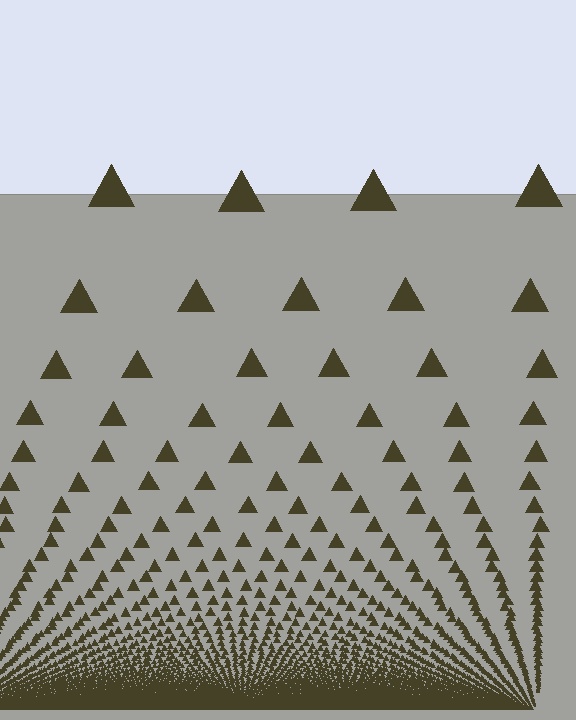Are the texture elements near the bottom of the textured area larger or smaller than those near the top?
Smaller. The gradient is inverted — elements near the bottom are smaller and denser.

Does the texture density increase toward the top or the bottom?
Density increases toward the bottom.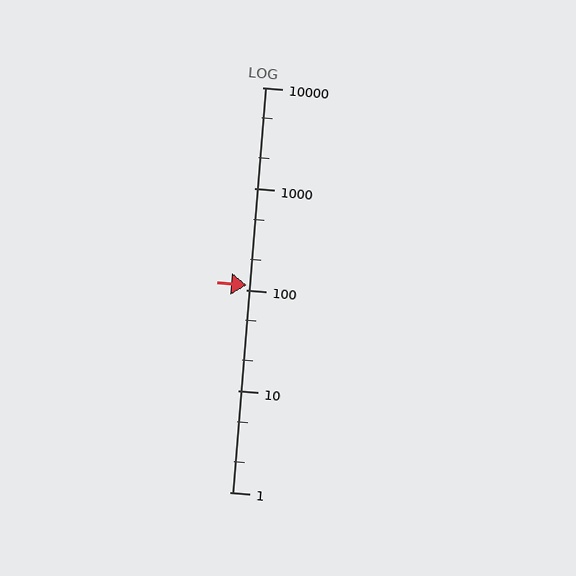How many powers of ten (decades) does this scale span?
The scale spans 4 decades, from 1 to 10000.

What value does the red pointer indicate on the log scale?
The pointer indicates approximately 110.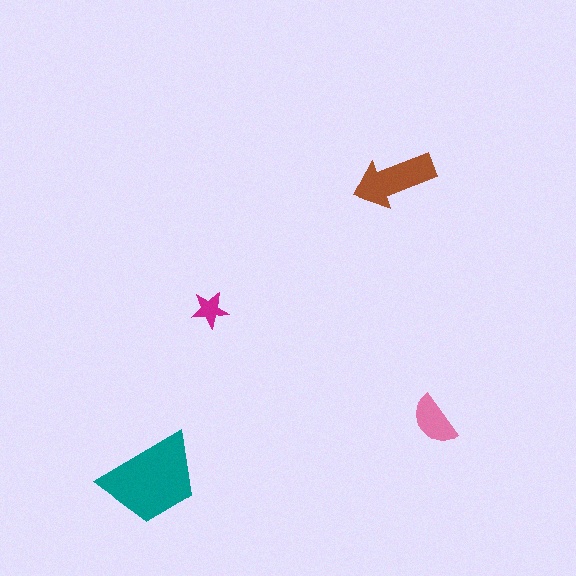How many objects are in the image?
There are 4 objects in the image.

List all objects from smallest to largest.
The magenta star, the pink semicircle, the brown arrow, the teal trapezoid.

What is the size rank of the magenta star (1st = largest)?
4th.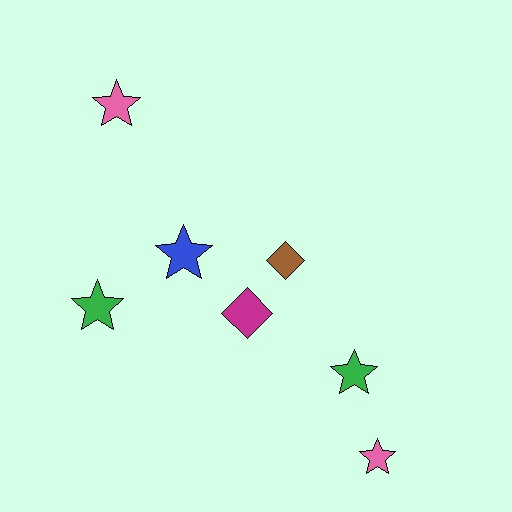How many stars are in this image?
There are 5 stars.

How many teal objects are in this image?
There are no teal objects.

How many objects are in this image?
There are 7 objects.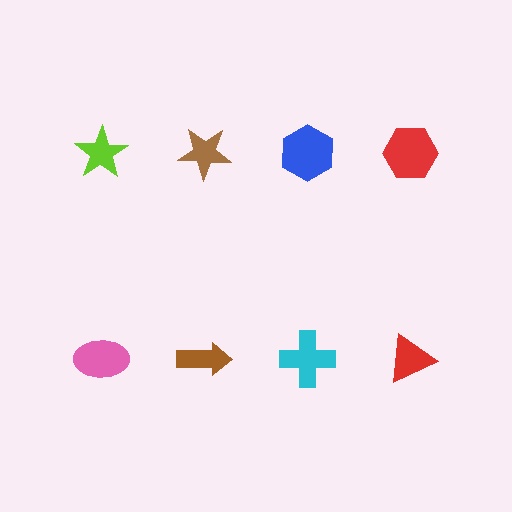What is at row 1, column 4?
A red hexagon.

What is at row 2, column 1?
A pink ellipse.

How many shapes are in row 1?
4 shapes.